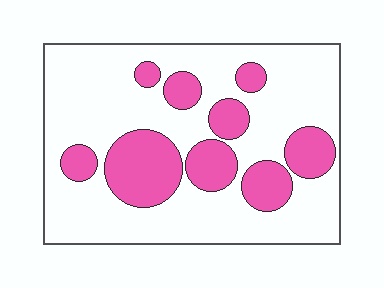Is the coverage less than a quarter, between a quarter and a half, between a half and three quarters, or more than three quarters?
Between a quarter and a half.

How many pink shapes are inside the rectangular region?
9.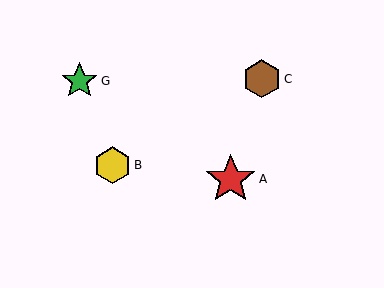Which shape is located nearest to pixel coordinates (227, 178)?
The red star (labeled A) at (231, 179) is nearest to that location.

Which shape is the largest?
The red star (labeled A) is the largest.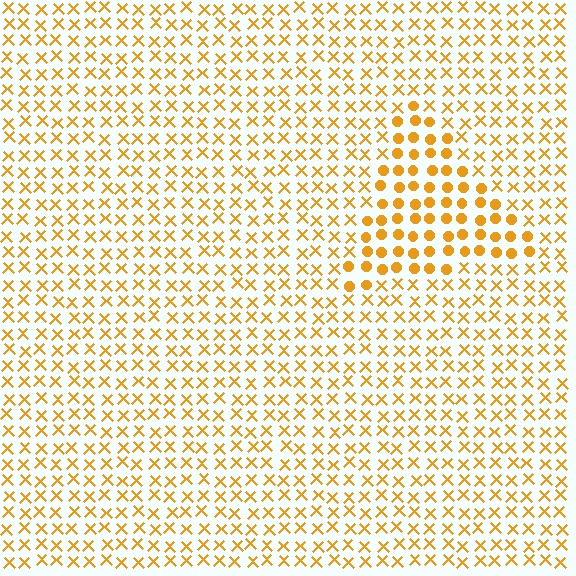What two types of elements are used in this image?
The image uses circles inside the triangle region and X marks outside it.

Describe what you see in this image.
The image is filled with small orange elements arranged in a uniform grid. A triangle-shaped region contains circles, while the surrounding area contains X marks. The boundary is defined purely by the change in element shape.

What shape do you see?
I see a triangle.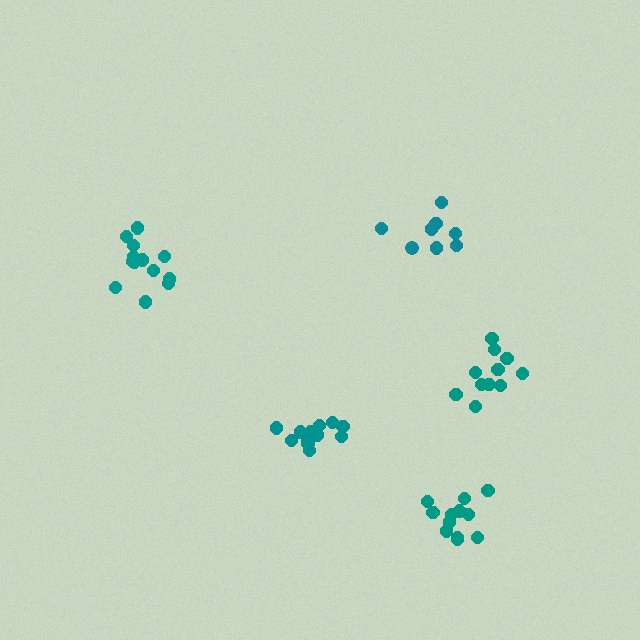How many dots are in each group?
Group 1: 12 dots, Group 2: 12 dots, Group 3: 13 dots, Group 4: 8 dots, Group 5: 11 dots (56 total).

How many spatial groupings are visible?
There are 5 spatial groupings.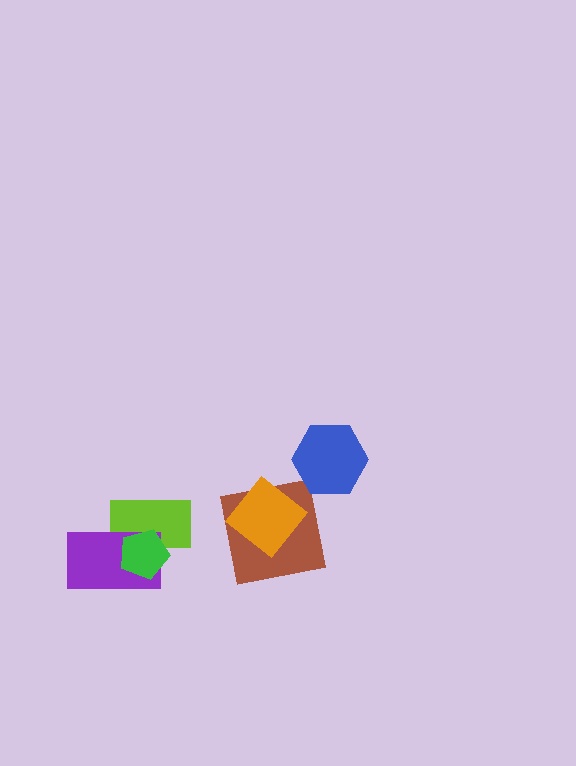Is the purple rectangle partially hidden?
Yes, it is partially covered by another shape.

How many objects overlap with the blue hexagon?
0 objects overlap with the blue hexagon.